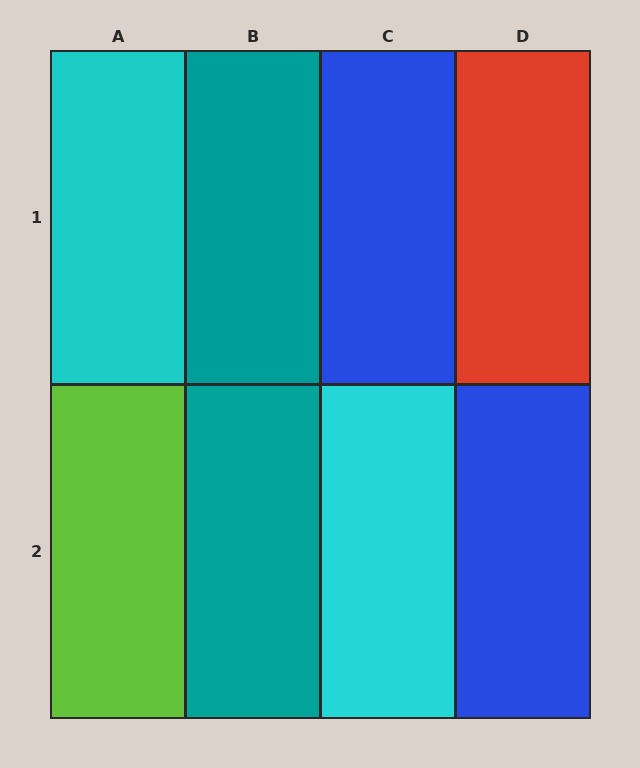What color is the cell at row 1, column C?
Blue.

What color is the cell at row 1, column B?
Teal.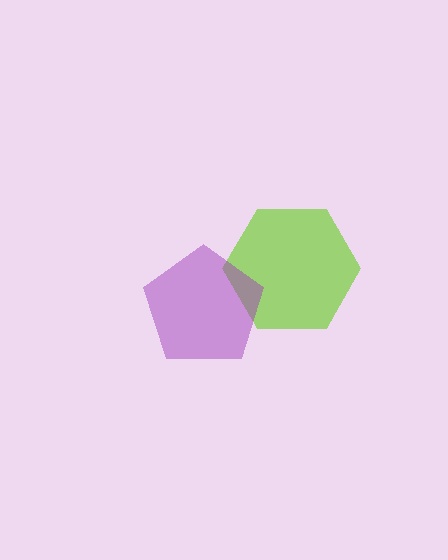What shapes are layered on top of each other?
The layered shapes are: a lime hexagon, a purple pentagon.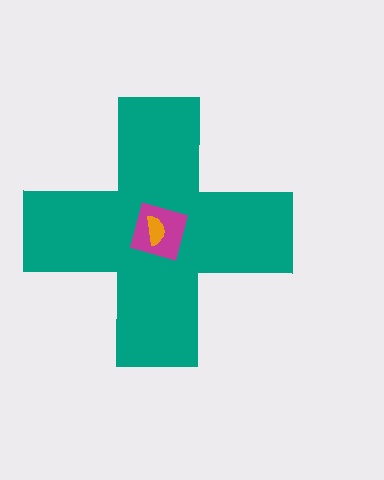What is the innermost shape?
The orange semicircle.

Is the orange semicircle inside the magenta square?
Yes.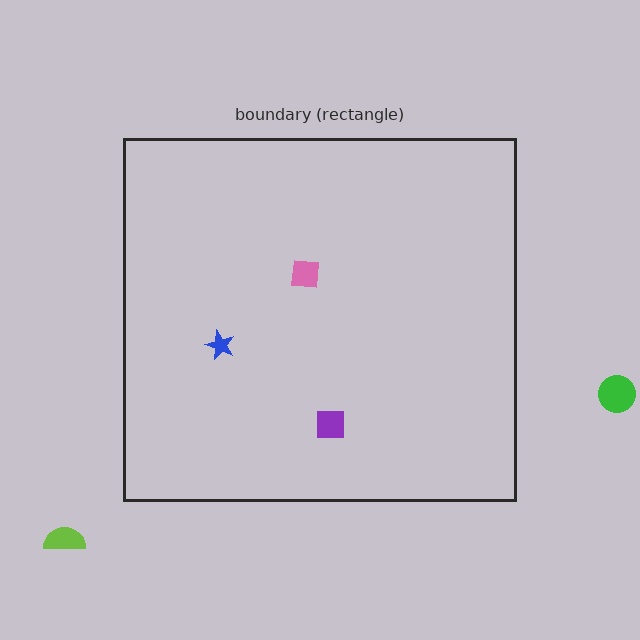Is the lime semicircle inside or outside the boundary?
Outside.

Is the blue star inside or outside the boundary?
Inside.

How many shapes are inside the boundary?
3 inside, 2 outside.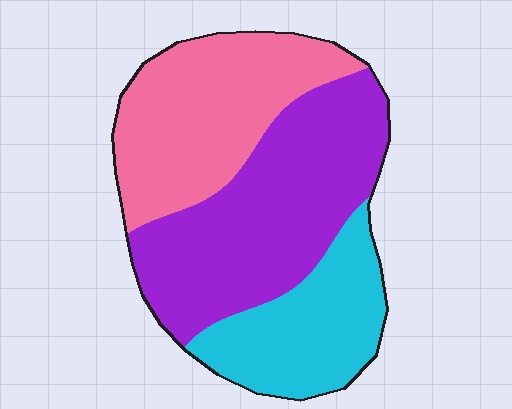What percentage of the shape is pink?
Pink takes up about one third (1/3) of the shape.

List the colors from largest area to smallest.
From largest to smallest: purple, pink, cyan.